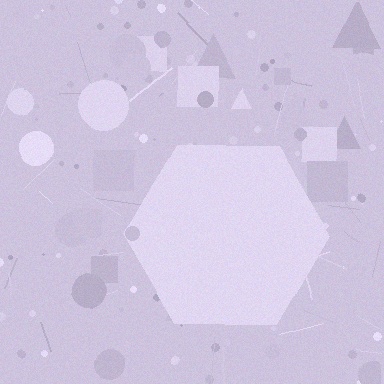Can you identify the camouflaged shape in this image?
The camouflaged shape is a hexagon.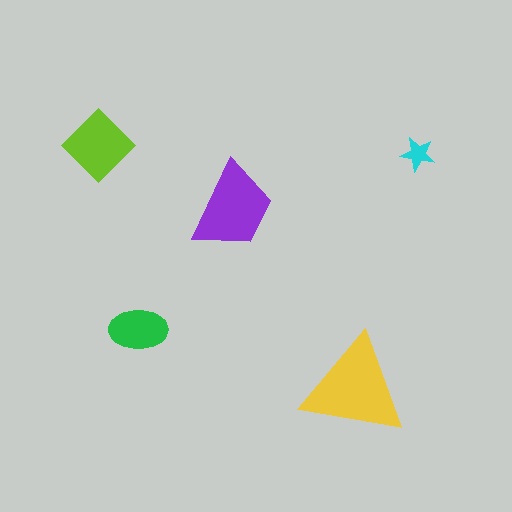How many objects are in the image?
There are 5 objects in the image.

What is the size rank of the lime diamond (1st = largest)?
3rd.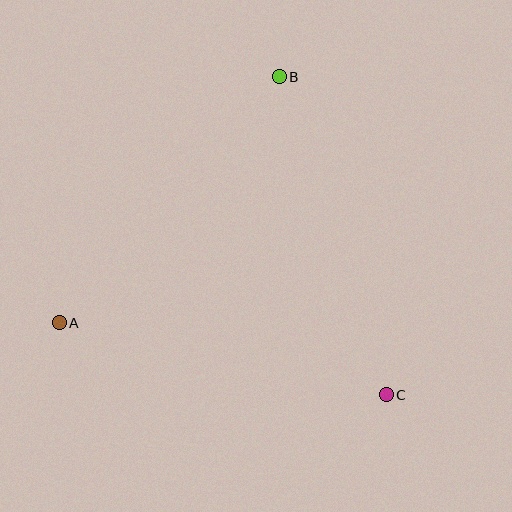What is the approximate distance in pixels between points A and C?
The distance between A and C is approximately 335 pixels.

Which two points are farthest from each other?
Points B and C are farthest from each other.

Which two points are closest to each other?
Points A and B are closest to each other.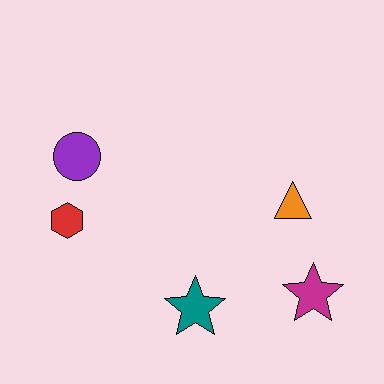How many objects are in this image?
There are 5 objects.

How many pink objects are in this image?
There are no pink objects.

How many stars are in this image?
There are 2 stars.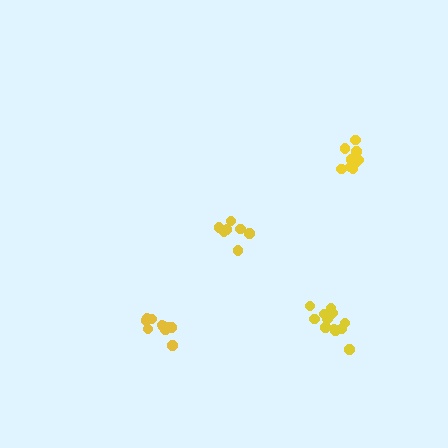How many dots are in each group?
Group 1: 9 dots, Group 2: 8 dots, Group 3: 13 dots, Group 4: 11 dots (41 total).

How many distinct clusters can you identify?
There are 4 distinct clusters.